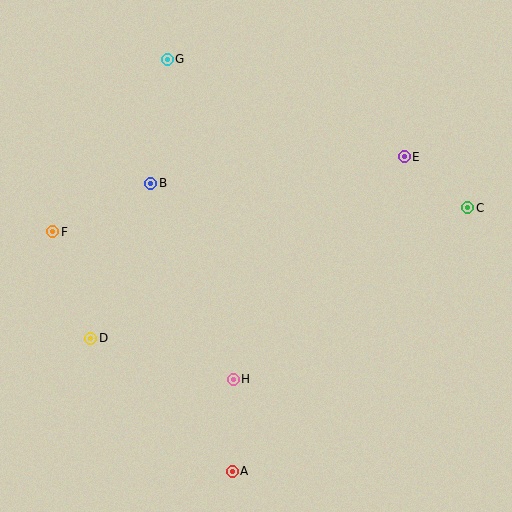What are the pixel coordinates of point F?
Point F is at (53, 232).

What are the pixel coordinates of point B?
Point B is at (151, 183).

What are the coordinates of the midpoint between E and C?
The midpoint between E and C is at (436, 182).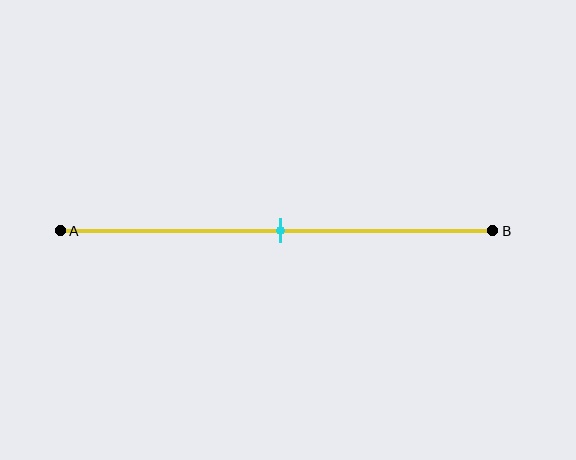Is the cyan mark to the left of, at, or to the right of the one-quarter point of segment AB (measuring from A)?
The cyan mark is to the right of the one-quarter point of segment AB.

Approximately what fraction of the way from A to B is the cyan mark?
The cyan mark is approximately 50% of the way from A to B.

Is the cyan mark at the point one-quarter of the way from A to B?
No, the mark is at about 50% from A, not at the 25% one-quarter point.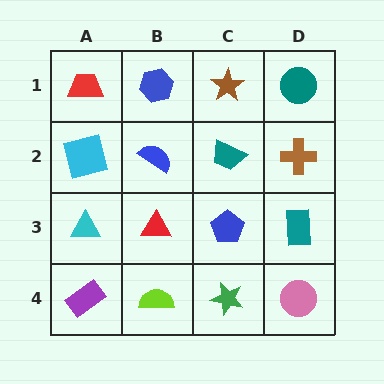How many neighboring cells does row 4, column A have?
2.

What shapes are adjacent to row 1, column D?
A brown cross (row 2, column D), a brown star (row 1, column C).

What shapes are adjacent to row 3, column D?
A brown cross (row 2, column D), a pink circle (row 4, column D), a blue pentagon (row 3, column C).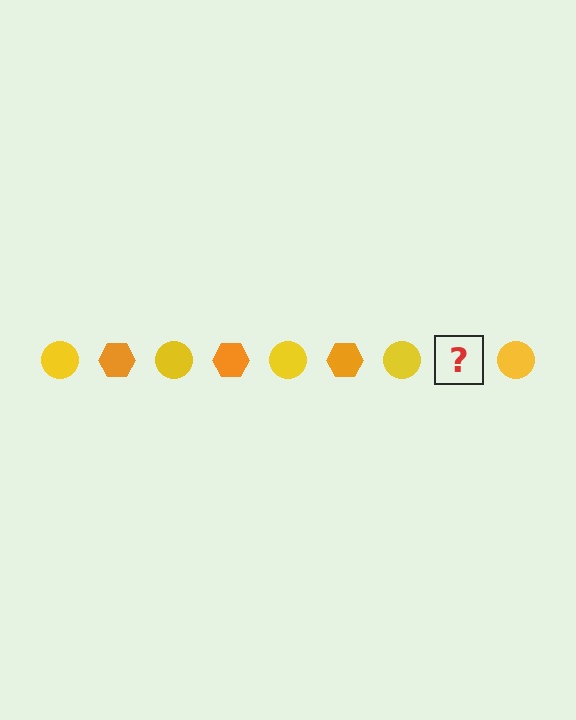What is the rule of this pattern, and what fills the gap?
The rule is that the pattern alternates between yellow circle and orange hexagon. The gap should be filled with an orange hexagon.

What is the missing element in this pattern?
The missing element is an orange hexagon.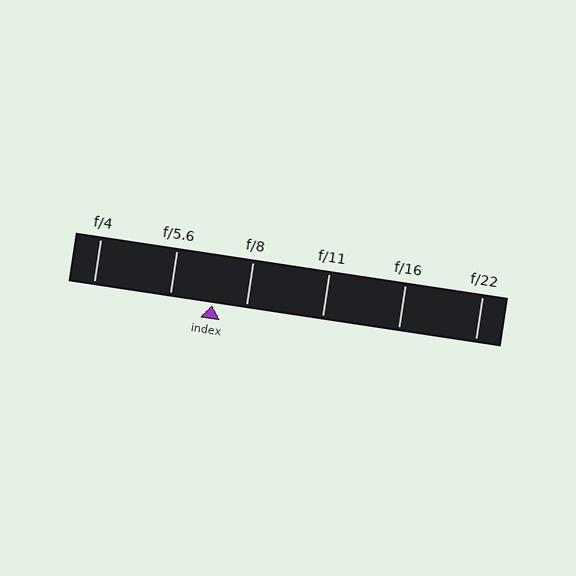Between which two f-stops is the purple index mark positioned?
The index mark is between f/5.6 and f/8.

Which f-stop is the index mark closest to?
The index mark is closest to f/8.